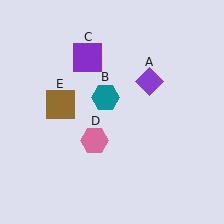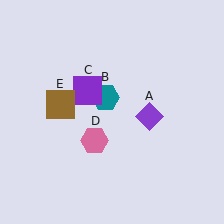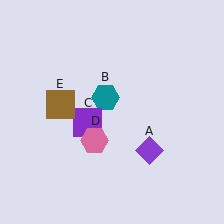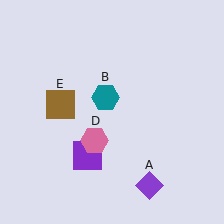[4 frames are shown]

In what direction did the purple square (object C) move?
The purple square (object C) moved down.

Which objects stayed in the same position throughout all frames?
Teal hexagon (object B) and pink hexagon (object D) and brown square (object E) remained stationary.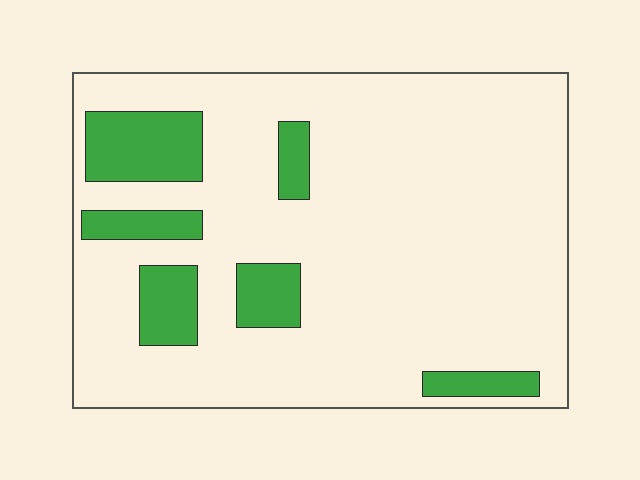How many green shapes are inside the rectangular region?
6.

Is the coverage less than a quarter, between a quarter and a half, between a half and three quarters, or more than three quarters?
Less than a quarter.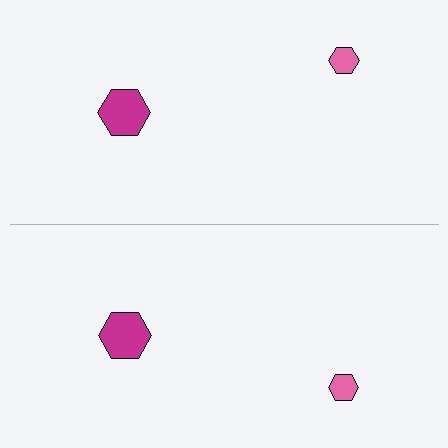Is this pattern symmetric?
Yes, this pattern has bilateral (reflection) symmetry.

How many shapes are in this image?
There are 4 shapes in this image.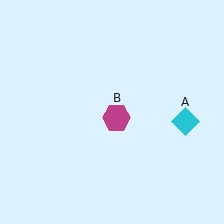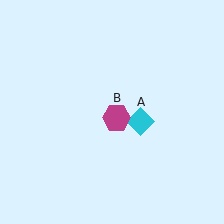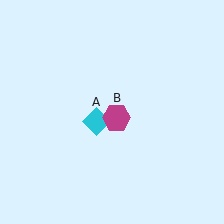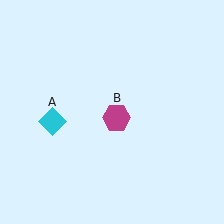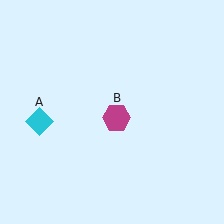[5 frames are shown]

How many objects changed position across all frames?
1 object changed position: cyan diamond (object A).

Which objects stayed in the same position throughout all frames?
Magenta hexagon (object B) remained stationary.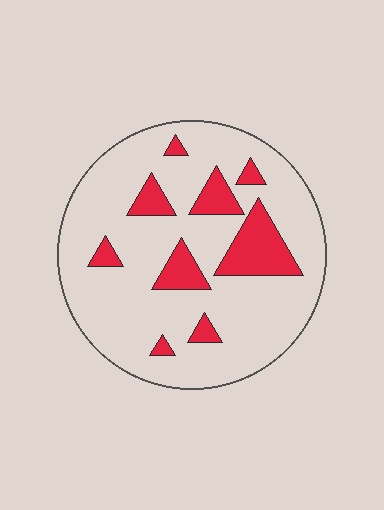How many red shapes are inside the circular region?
9.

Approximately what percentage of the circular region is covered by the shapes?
Approximately 20%.